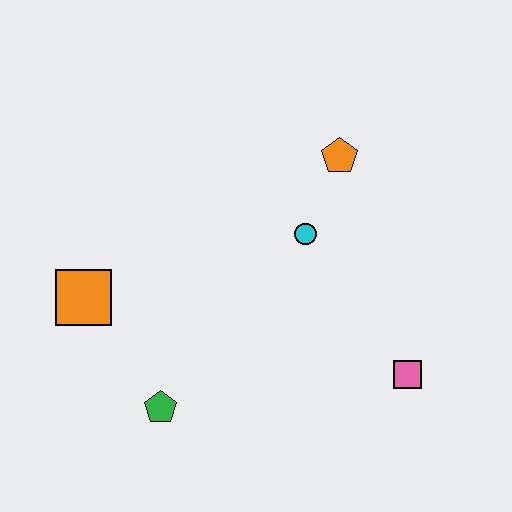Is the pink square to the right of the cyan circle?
Yes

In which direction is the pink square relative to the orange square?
The pink square is to the right of the orange square.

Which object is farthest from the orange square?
The pink square is farthest from the orange square.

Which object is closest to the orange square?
The green pentagon is closest to the orange square.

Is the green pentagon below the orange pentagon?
Yes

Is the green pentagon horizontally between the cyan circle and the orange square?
Yes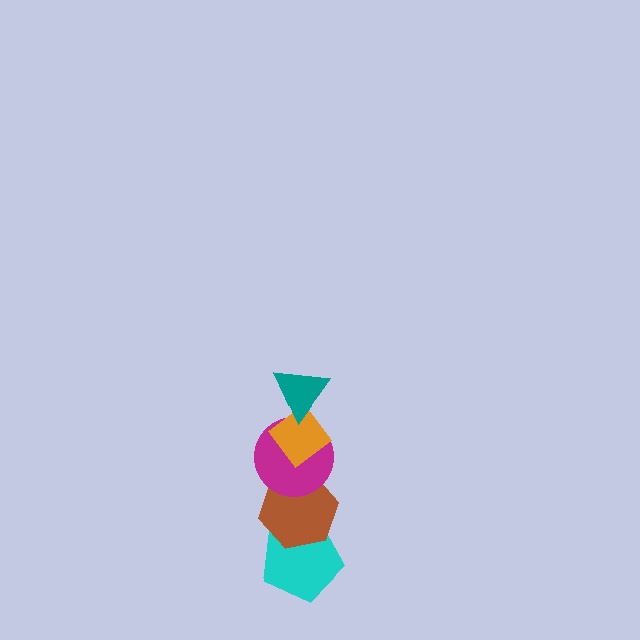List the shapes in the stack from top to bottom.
From top to bottom: the teal triangle, the orange diamond, the magenta circle, the brown hexagon, the cyan pentagon.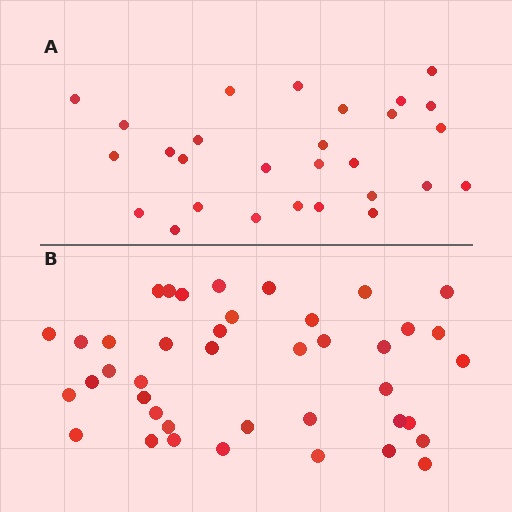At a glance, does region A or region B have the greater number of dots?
Region B (the bottom region) has more dots.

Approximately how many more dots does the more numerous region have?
Region B has approximately 15 more dots than region A.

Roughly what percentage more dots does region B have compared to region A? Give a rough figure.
About 45% more.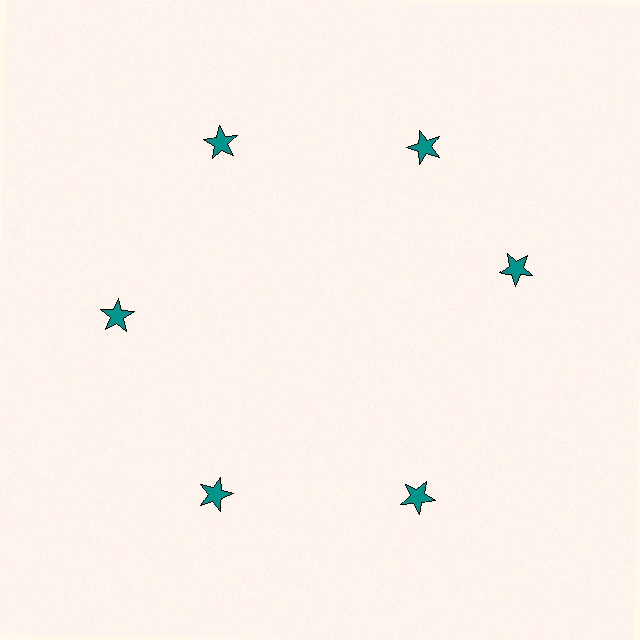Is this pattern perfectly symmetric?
No. The 6 teal stars are arranged in a ring, but one element near the 3 o'clock position is rotated out of alignment along the ring, breaking the 6-fold rotational symmetry.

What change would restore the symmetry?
The symmetry would be restored by rotating it back into even spacing with its neighbors so that all 6 stars sit at equal angles and equal distance from the center.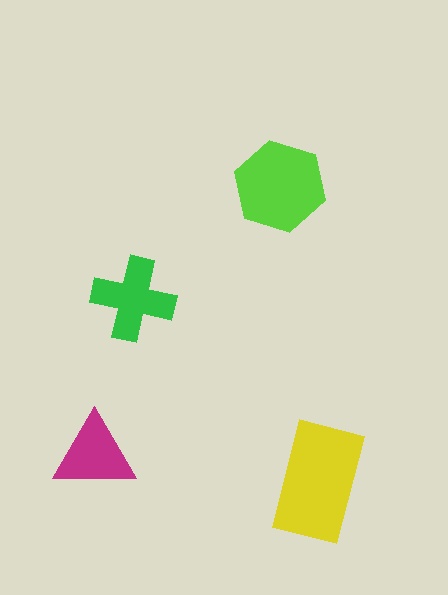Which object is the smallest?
The magenta triangle.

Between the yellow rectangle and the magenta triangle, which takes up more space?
The yellow rectangle.